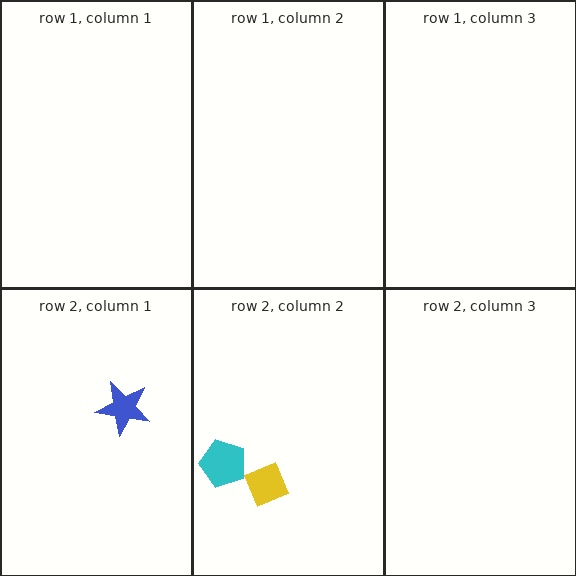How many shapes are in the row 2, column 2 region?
2.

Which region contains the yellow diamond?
The row 2, column 2 region.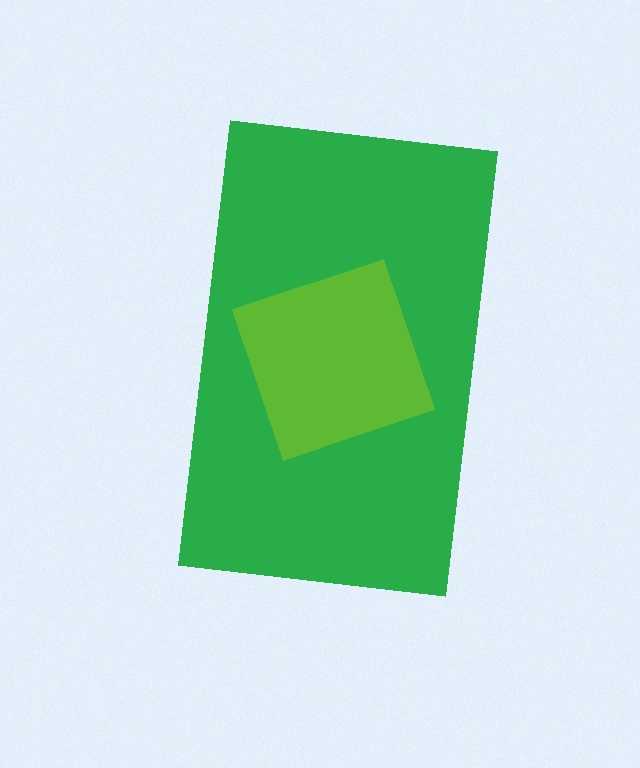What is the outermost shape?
The green rectangle.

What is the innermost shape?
The lime diamond.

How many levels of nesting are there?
2.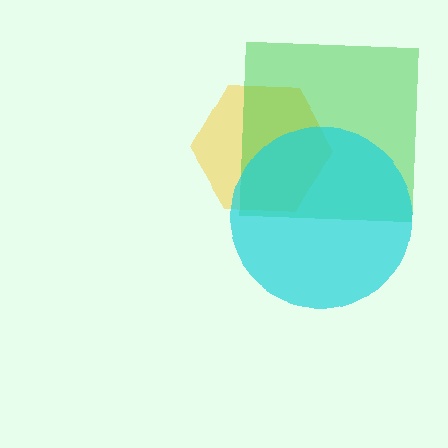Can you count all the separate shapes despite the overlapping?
Yes, there are 3 separate shapes.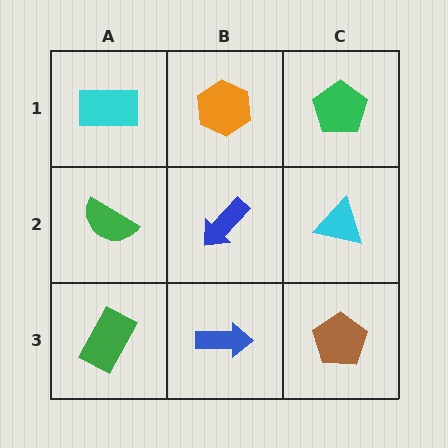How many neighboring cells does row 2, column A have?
3.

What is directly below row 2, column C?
A brown pentagon.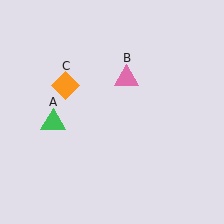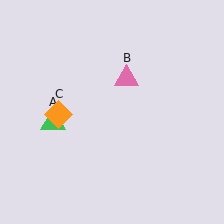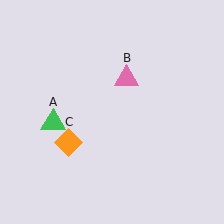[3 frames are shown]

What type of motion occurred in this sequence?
The orange diamond (object C) rotated counterclockwise around the center of the scene.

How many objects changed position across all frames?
1 object changed position: orange diamond (object C).